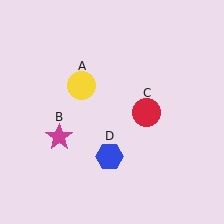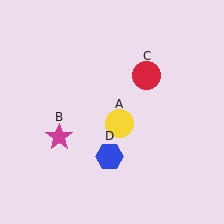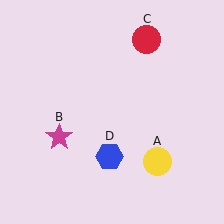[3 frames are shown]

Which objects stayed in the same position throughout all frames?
Magenta star (object B) and blue hexagon (object D) remained stationary.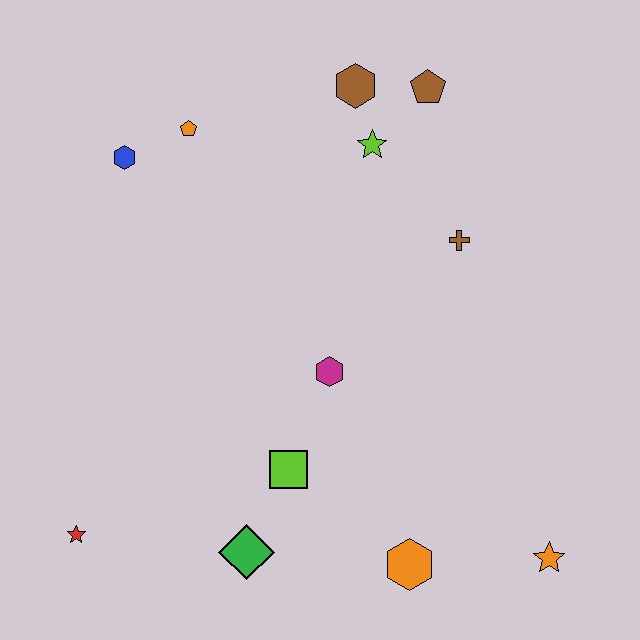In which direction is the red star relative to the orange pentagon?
The red star is below the orange pentagon.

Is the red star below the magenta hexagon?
Yes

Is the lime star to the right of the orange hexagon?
No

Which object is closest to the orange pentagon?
The blue hexagon is closest to the orange pentagon.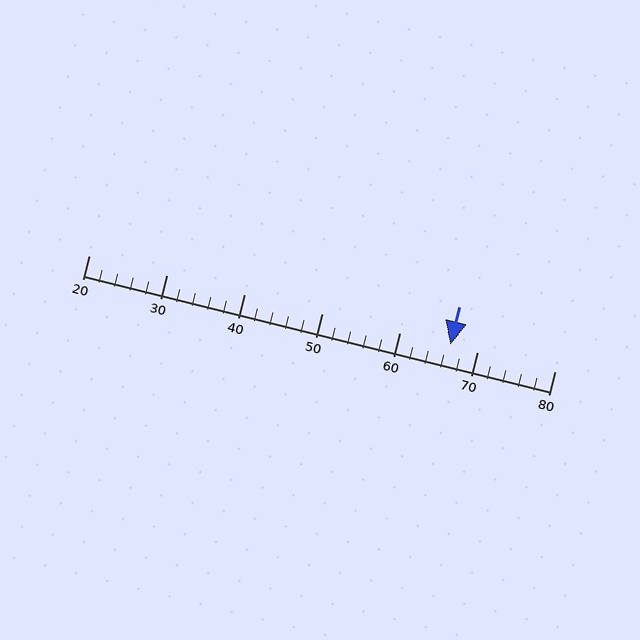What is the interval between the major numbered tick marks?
The major tick marks are spaced 10 units apart.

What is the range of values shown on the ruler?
The ruler shows values from 20 to 80.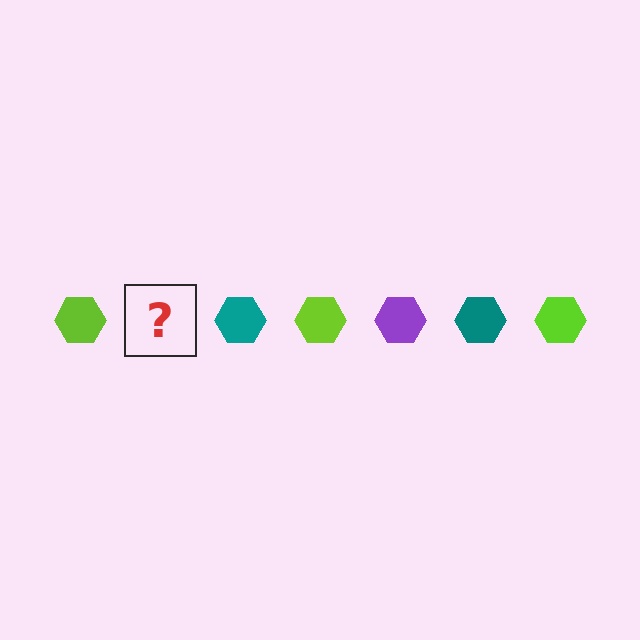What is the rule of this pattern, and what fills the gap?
The rule is that the pattern cycles through lime, purple, teal hexagons. The gap should be filled with a purple hexagon.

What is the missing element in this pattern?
The missing element is a purple hexagon.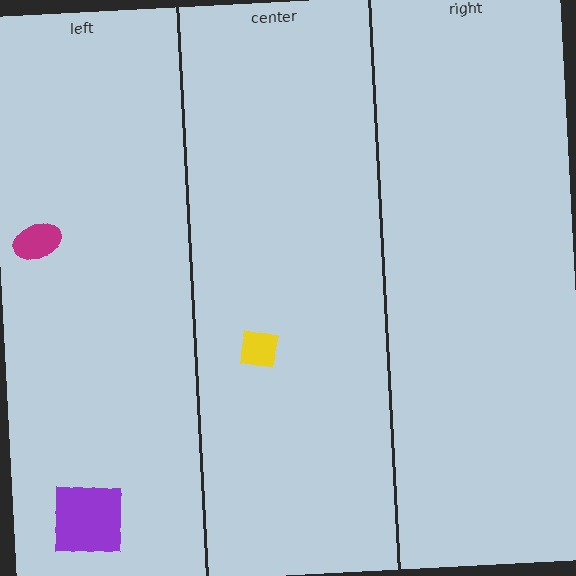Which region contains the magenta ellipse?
The left region.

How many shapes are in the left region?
2.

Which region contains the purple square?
The left region.